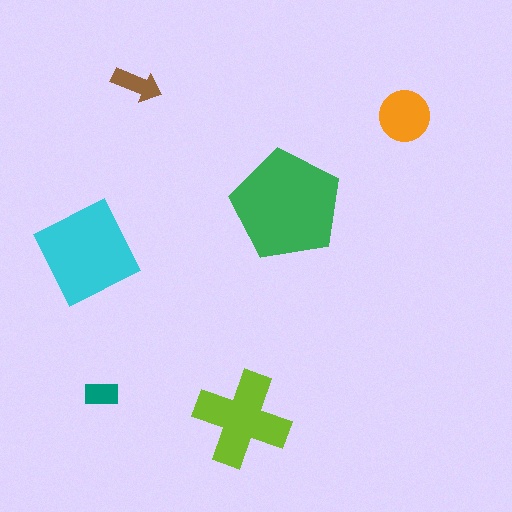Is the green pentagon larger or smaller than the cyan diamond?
Larger.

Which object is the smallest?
The teal rectangle.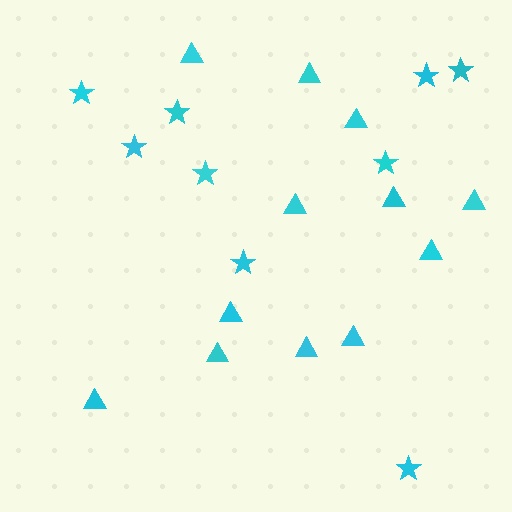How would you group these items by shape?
There are 2 groups: one group of stars (9) and one group of triangles (12).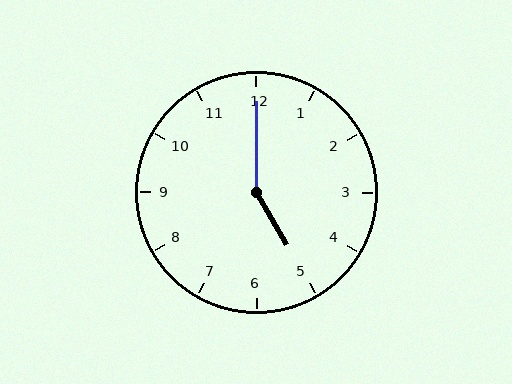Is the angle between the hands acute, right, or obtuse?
It is obtuse.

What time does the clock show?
5:00.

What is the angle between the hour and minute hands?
Approximately 150 degrees.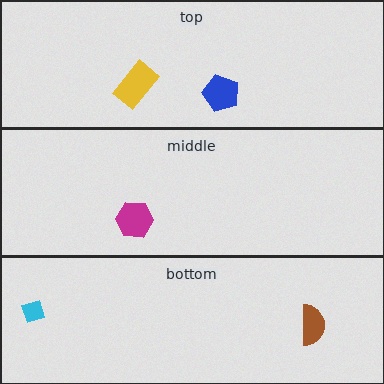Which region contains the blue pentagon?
The top region.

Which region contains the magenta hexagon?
The middle region.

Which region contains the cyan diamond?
The bottom region.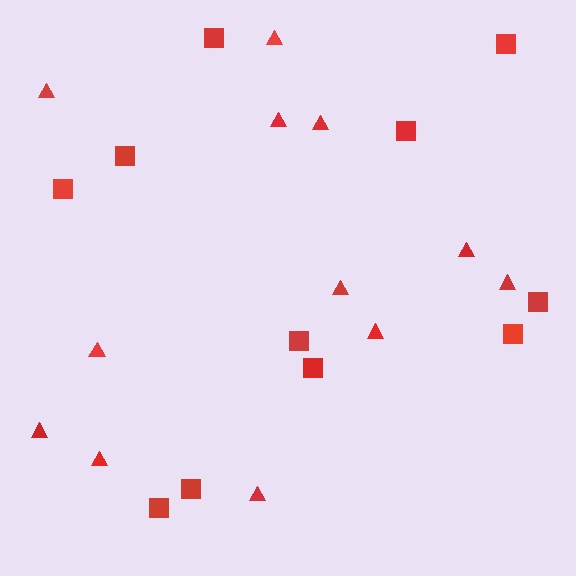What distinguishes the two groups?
There are 2 groups: one group of squares (11) and one group of triangles (12).